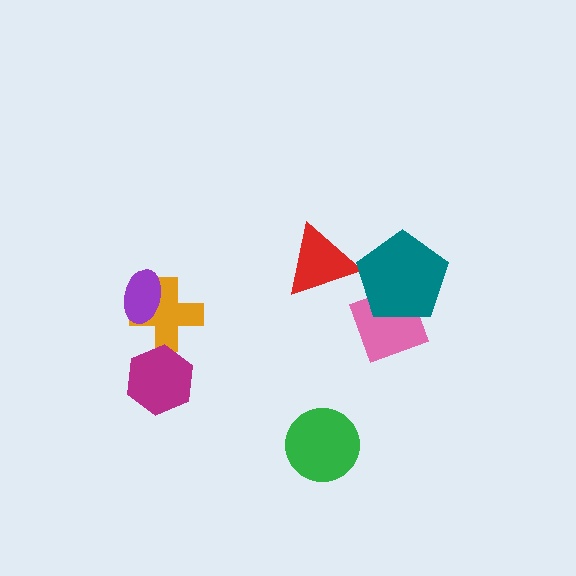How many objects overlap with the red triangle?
0 objects overlap with the red triangle.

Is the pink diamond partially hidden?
Yes, it is partially covered by another shape.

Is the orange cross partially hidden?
Yes, it is partially covered by another shape.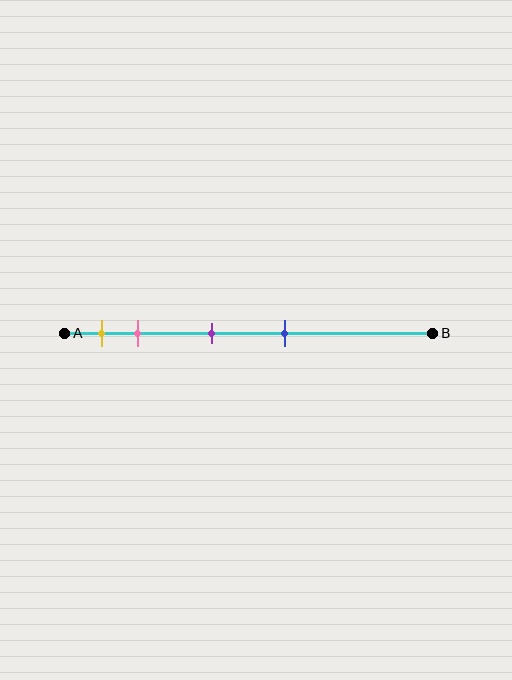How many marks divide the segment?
There are 4 marks dividing the segment.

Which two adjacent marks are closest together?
The yellow and pink marks are the closest adjacent pair.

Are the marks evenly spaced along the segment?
No, the marks are not evenly spaced.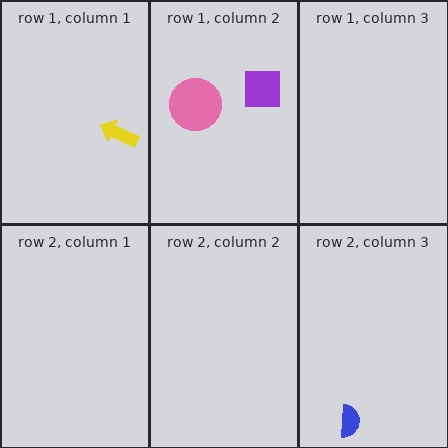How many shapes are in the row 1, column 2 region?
2.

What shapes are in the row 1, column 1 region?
The yellow arrow.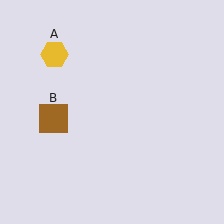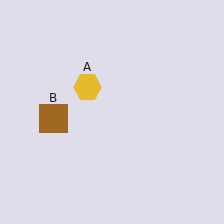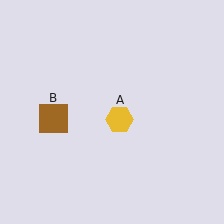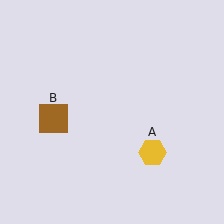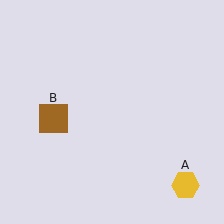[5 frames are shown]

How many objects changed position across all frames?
1 object changed position: yellow hexagon (object A).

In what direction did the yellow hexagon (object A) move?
The yellow hexagon (object A) moved down and to the right.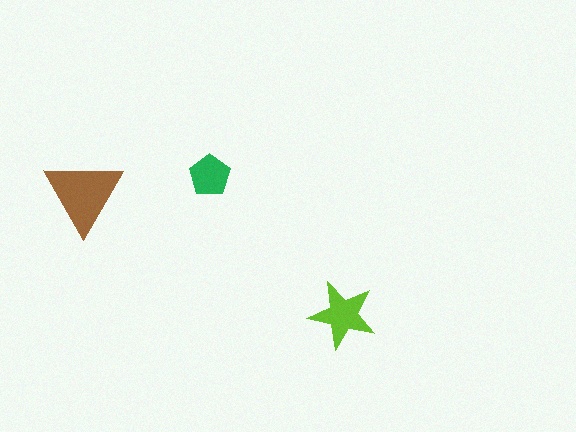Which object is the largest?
The brown triangle.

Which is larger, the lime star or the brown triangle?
The brown triangle.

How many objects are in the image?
There are 3 objects in the image.